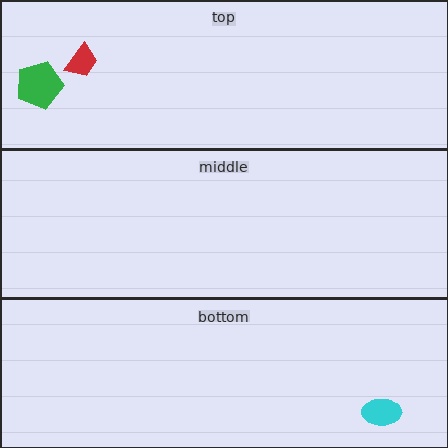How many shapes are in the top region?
2.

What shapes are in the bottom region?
The cyan ellipse.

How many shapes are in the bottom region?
1.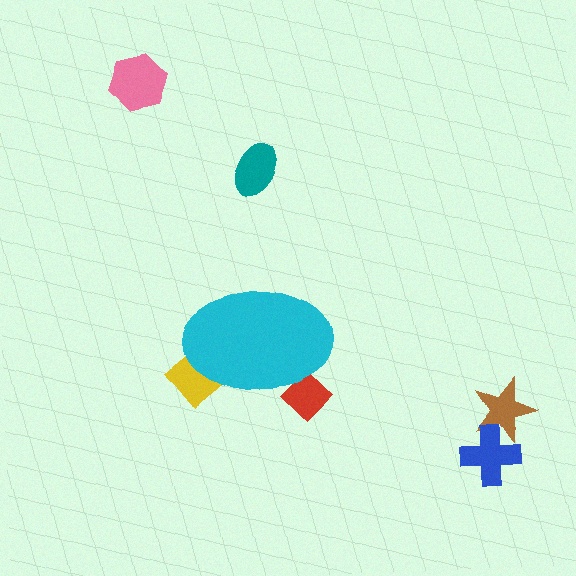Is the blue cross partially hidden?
No, the blue cross is fully visible.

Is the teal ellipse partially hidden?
No, the teal ellipse is fully visible.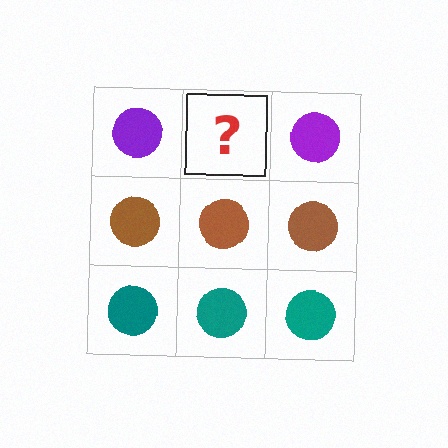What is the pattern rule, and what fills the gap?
The rule is that each row has a consistent color. The gap should be filled with a purple circle.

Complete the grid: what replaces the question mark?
The question mark should be replaced with a purple circle.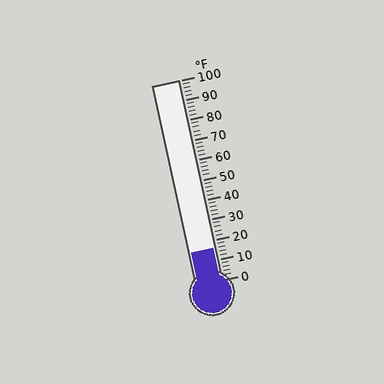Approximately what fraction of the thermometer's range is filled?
The thermometer is filled to approximately 15% of its range.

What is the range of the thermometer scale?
The thermometer scale ranges from 0°F to 100°F.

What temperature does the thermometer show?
The thermometer shows approximately 16°F.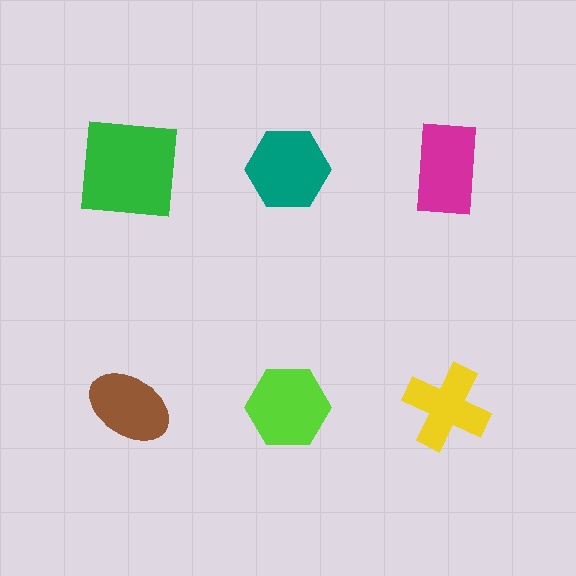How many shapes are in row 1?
3 shapes.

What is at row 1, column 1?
A green square.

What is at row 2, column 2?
A lime hexagon.